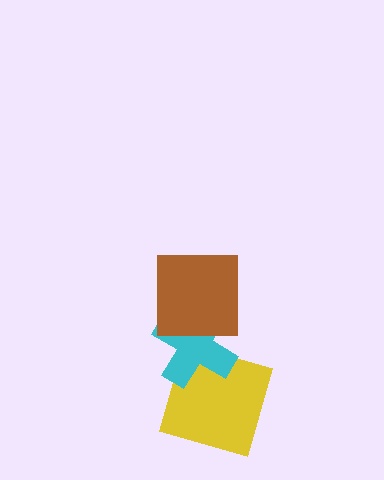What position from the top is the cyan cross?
The cyan cross is 2nd from the top.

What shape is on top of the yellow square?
The cyan cross is on top of the yellow square.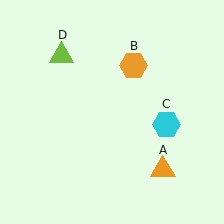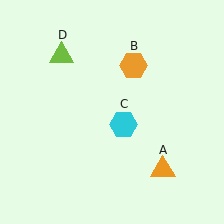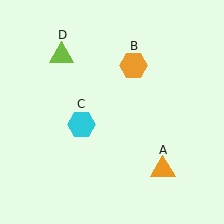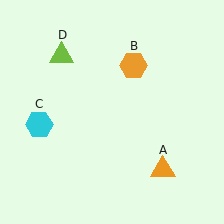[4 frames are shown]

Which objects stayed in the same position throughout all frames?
Orange triangle (object A) and orange hexagon (object B) and lime triangle (object D) remained stationary.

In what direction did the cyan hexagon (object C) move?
The cyan hexagon (object C) moved left.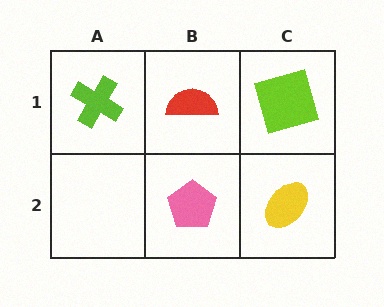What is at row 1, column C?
A lime square.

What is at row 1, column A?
A lime cross.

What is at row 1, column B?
A red semicircle.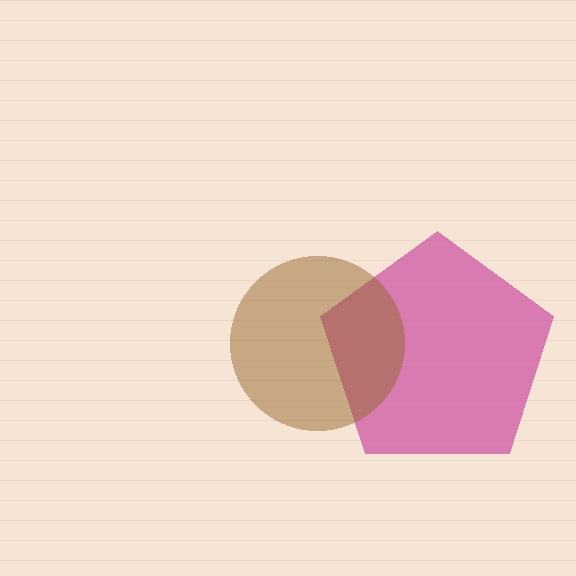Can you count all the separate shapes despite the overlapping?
Yes, there are 2 separate shapes.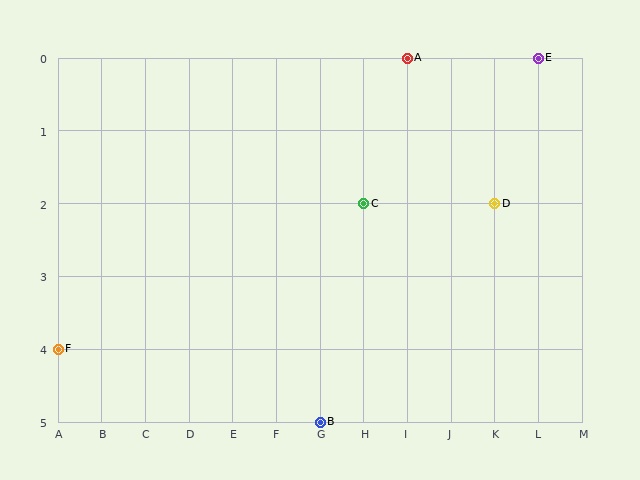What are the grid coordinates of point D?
Point D is at grid coordinates (K, 2).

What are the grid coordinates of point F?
Point F is at grid coordinates (A, 4).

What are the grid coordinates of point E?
Point E is at grid coordinates (L, 0).